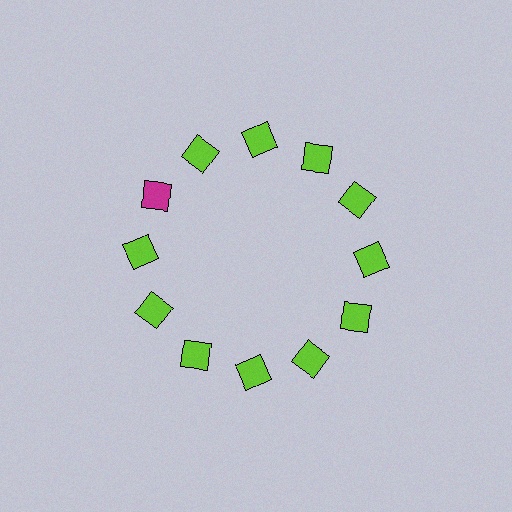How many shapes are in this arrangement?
There are 12 shapes arranged in a ring pattern.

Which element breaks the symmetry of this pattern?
The magenta square at roughly the 10 o'clock position breaks the symmetry. All other shapes are lime squares.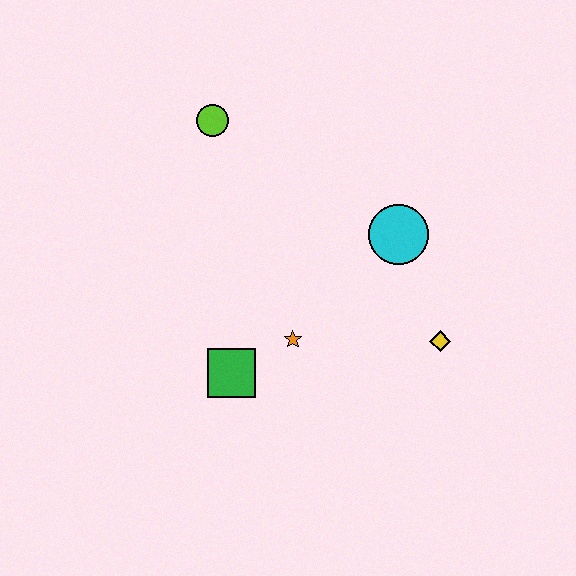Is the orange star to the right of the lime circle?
Yes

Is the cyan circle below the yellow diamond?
No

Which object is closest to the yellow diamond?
The cyan circle is closest to the yellow diamond.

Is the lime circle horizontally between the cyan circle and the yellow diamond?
No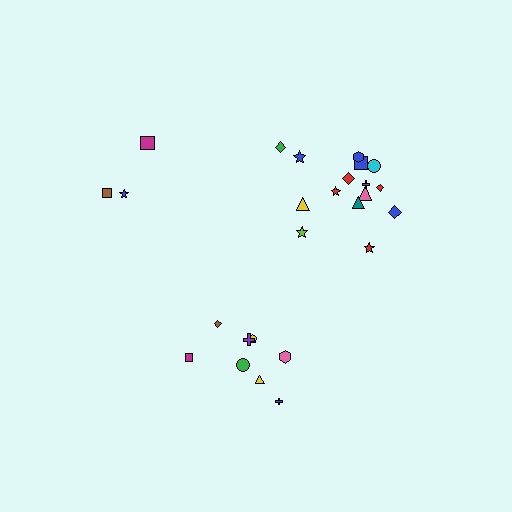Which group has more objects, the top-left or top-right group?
The top-right group.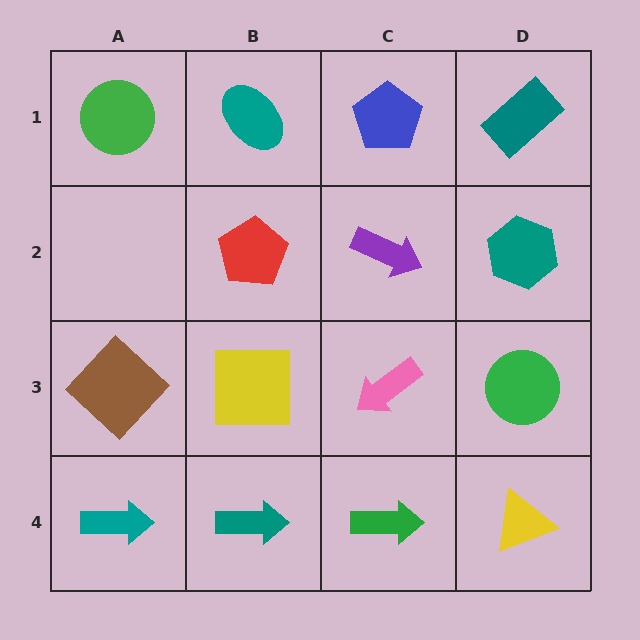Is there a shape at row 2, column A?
No, that cell is empty.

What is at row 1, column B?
A teal ellipse.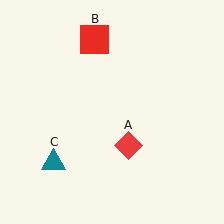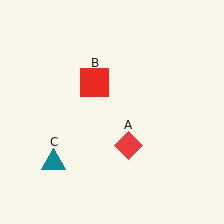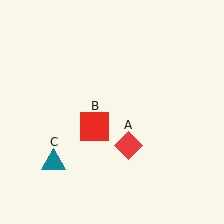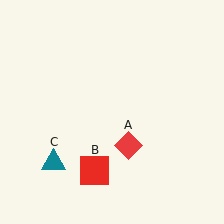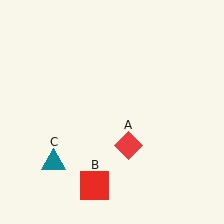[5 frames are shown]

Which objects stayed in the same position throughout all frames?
Red diamond (object A) and teal triangle (object C) remained stationary.